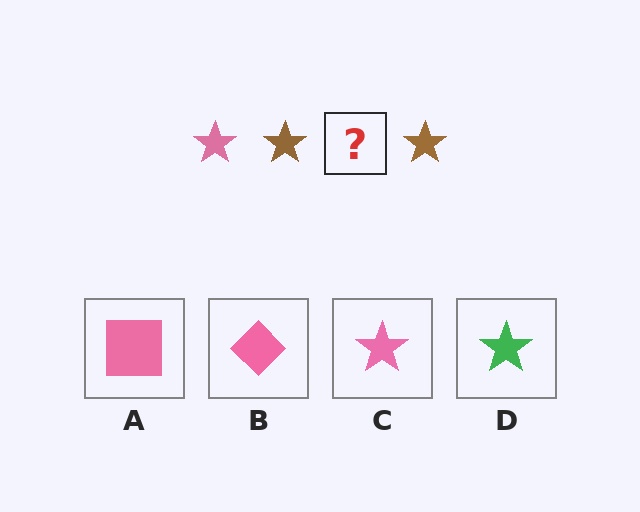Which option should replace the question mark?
Option C.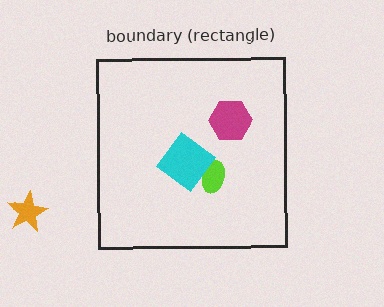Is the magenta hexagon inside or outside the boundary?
Inside.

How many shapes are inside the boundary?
3 inside, 1 outside.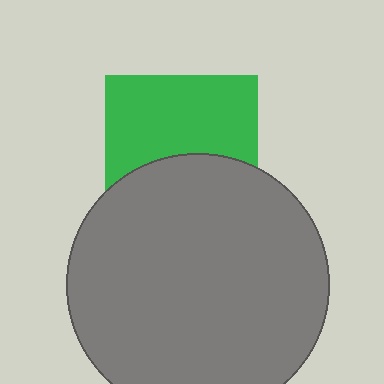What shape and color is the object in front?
The object in front is a gray circle.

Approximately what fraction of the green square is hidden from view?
Roughly 44% of the green square is hidden behind the gray circle.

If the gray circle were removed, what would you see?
You would see the complete green square.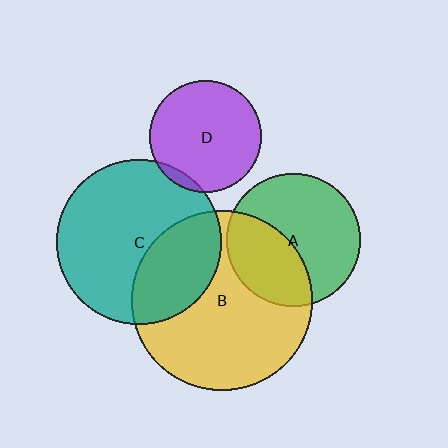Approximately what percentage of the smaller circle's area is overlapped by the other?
Approximately 35%.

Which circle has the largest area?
Circle B (yellow).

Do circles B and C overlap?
Yes.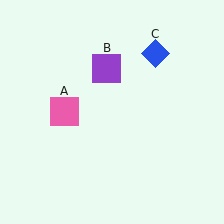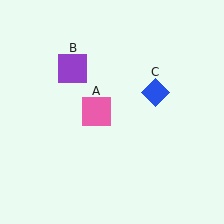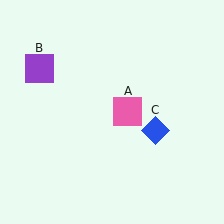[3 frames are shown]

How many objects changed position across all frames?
3 objects changed position: pink square (object A), purple square (object B), blue diamond (object C).